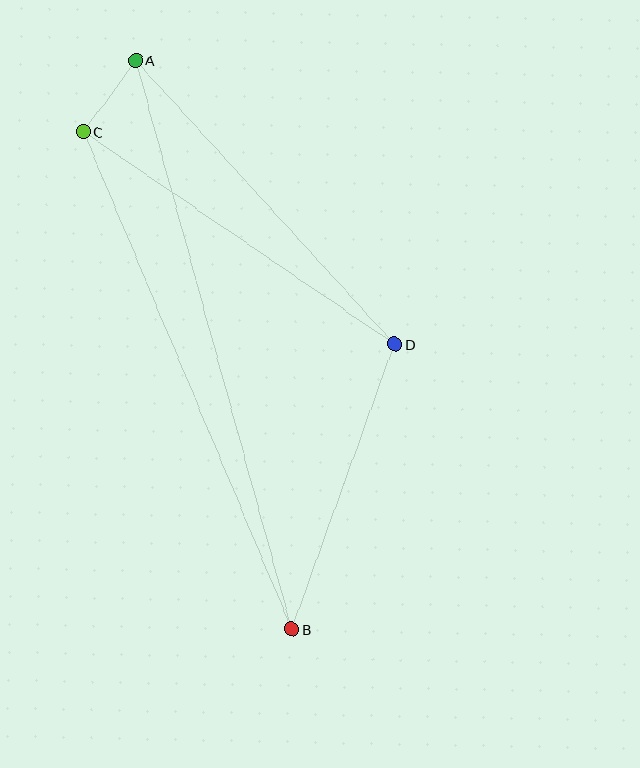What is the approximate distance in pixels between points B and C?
The distance between B and C is approximately 539 pixels.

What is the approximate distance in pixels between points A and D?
The distance between A and D is approximately 384 pixels.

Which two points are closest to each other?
Points A and C are closest to each other.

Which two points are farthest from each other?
Points A and B are farthest from each other.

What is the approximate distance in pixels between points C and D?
The distance between C and D is approximately 376 pixels.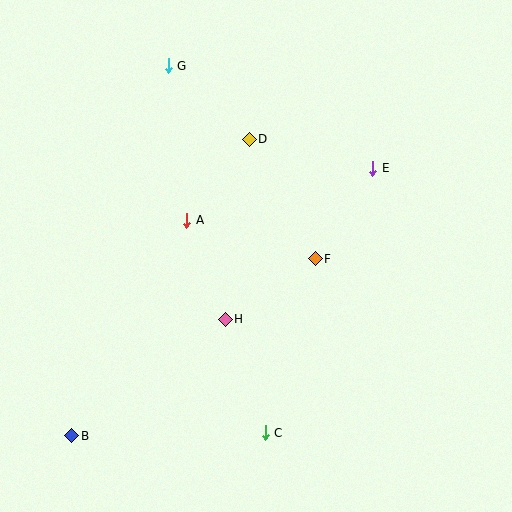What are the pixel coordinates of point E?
Point E is at (373, 168).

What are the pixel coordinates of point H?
Point H is at (225, 319).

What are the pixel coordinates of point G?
Point G is at (168, 66).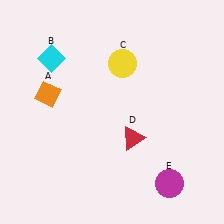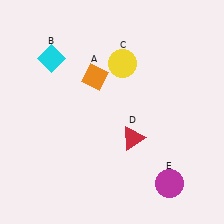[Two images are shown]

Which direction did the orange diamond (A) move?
The orange diamond (A) moved right.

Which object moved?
The orange diamond (A) moved right.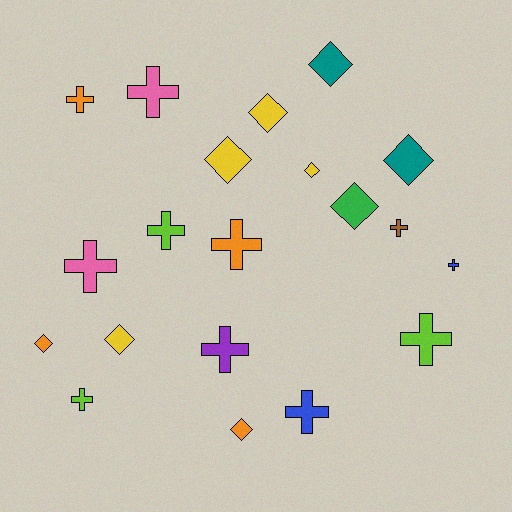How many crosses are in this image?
There are 11 crosses.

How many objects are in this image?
There are 20 objects.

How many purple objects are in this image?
There is 1 purple object.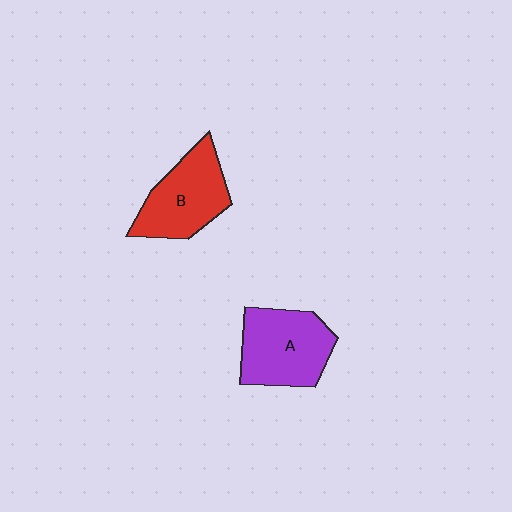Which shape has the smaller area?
Shape B (red).